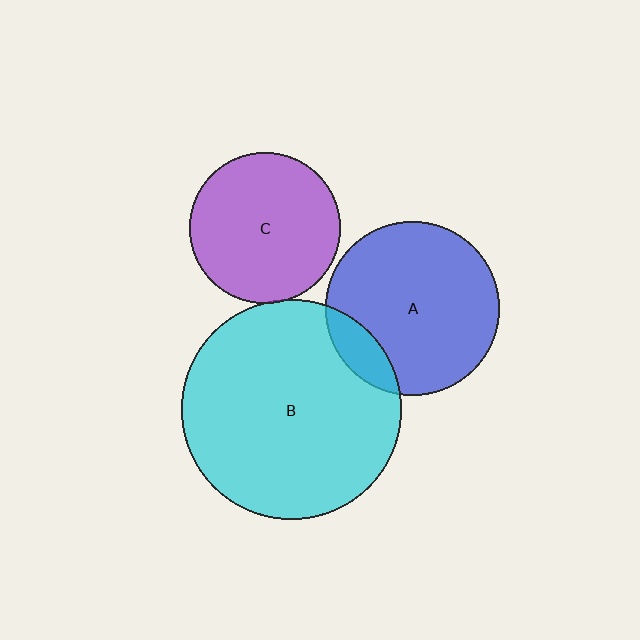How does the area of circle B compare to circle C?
Approximately 2.1 times.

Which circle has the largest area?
Circle B (cyan).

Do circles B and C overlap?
Yes.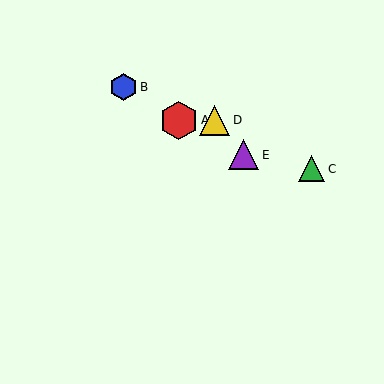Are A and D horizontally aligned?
Yes, both are at y≈120.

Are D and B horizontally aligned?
No, D is at y≈120 and B is at y≈87.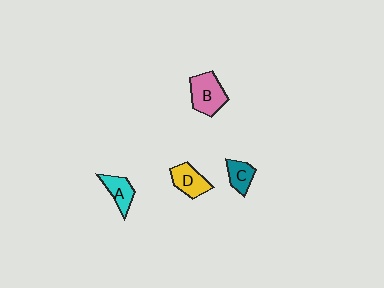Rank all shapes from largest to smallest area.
From largest to smallest: B (pink), D (yellow), A (cyan), C (teal).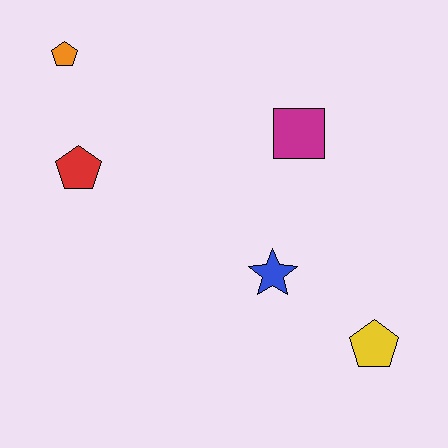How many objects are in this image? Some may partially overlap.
There are 5 objects.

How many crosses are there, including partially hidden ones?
There are no crosses.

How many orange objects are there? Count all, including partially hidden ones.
There is 1 orange object.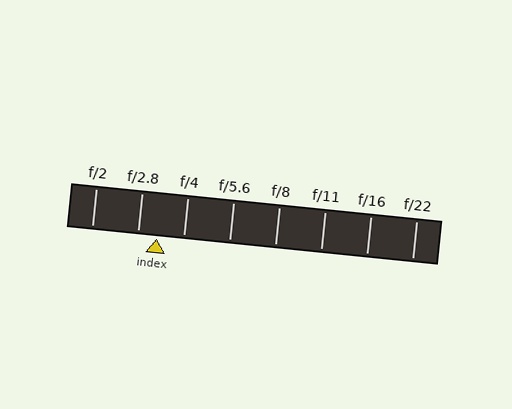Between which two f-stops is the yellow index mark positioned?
The index mark is between f/2.8 and f/4.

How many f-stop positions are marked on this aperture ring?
There are 8 f-stop positions marked.